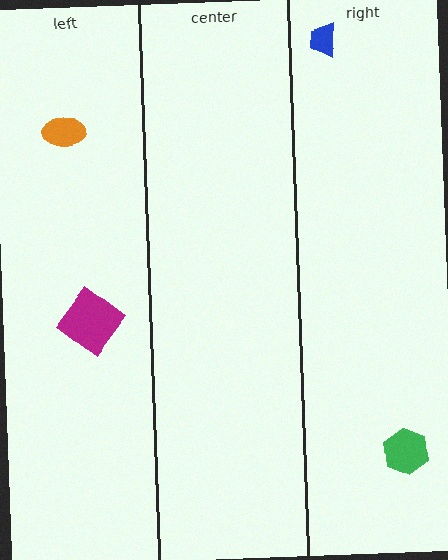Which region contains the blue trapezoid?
The right region.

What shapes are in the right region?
The green hexagon, the blue trapezoid.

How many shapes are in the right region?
2.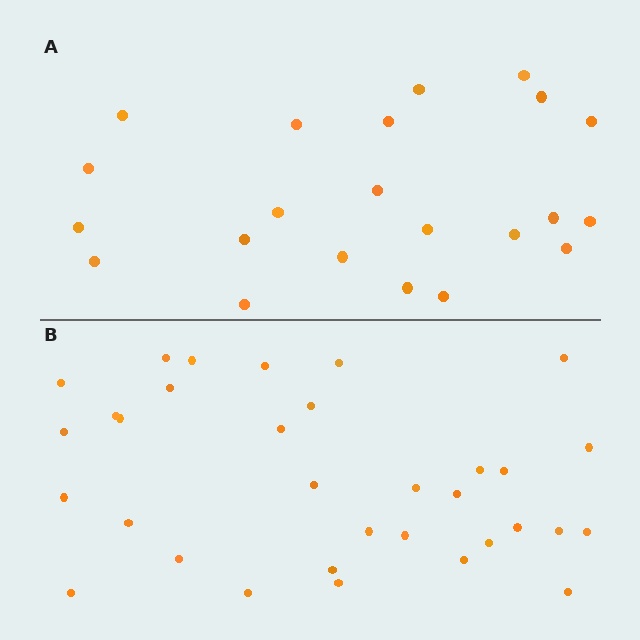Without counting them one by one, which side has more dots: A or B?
Region B (the bottom region) has more dots.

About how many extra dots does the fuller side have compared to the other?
Region B has roughly 12 or so more dots than region A.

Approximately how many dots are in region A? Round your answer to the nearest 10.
About 20 dots. (The exact count is 22, which rounds to 20.)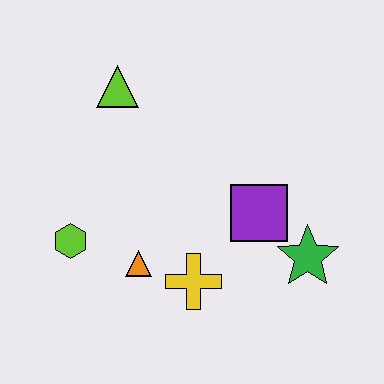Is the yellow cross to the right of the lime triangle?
Yes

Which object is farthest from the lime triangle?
The green star is farthest from the lime triangle.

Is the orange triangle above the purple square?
No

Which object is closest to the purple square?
The green star is closest to the purple square.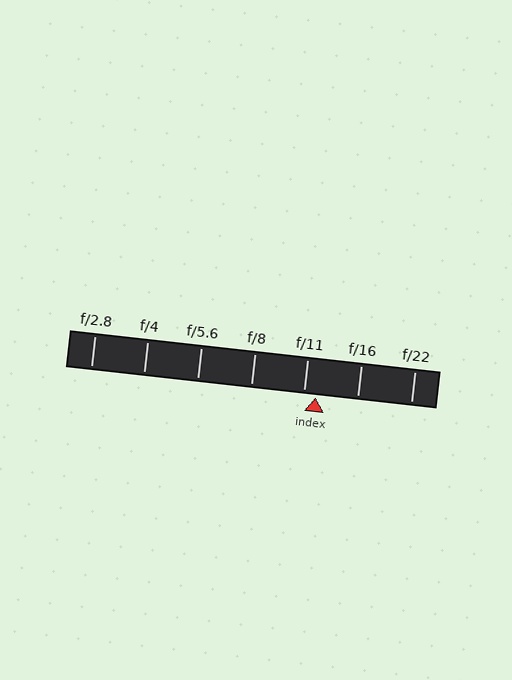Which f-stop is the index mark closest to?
The index mark is closest to f/11.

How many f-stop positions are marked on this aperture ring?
There are 7 f-stop positions marked.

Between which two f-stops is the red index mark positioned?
The index mark is between f/11 and f/16.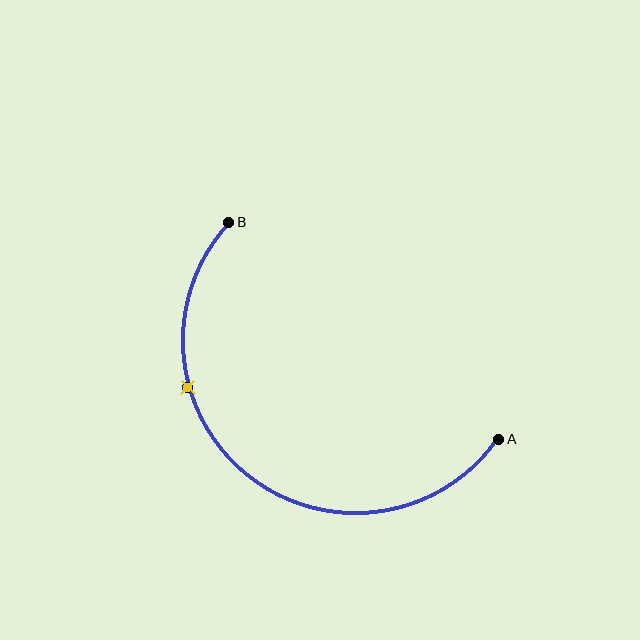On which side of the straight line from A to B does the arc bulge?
The arc bulges below and to the left of the straight line connecting A and B.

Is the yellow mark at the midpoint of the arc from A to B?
No. The yellow mark lies on the arc but is closer to endpoint B. The arc midpoint would be at the point on the curve equidistant along the arc from both A and B.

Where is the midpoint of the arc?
The arc midpoint is the point on the curve farthest from the straight line joining A and B. It sits below and to the left of that line.